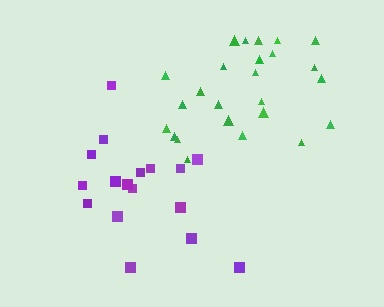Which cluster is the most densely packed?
Green.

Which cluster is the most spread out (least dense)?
Purple.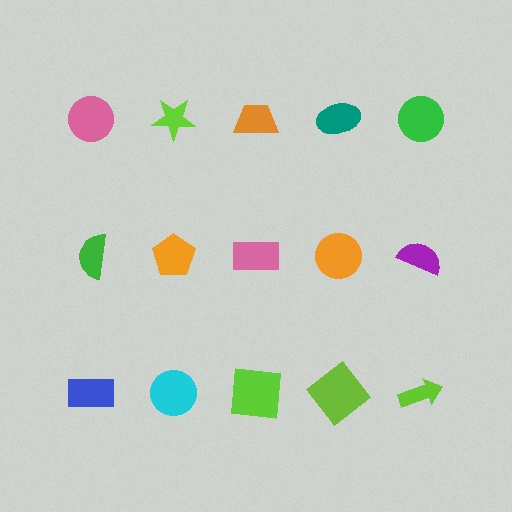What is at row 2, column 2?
An orange pentagon.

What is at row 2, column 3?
A pink rectangle.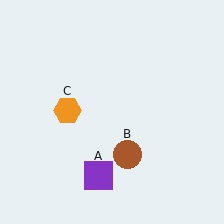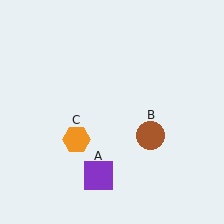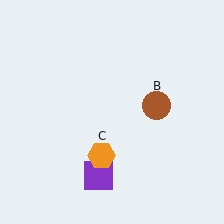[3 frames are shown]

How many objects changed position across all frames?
2 objects changed position: brown circle (object B), orange hexagon (object C).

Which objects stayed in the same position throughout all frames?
Purple square (object A) remained stationary.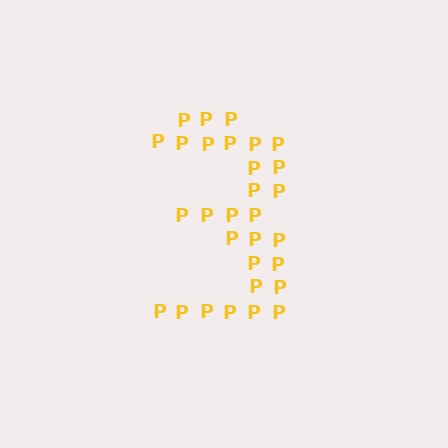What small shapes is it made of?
It is made of small letter P's.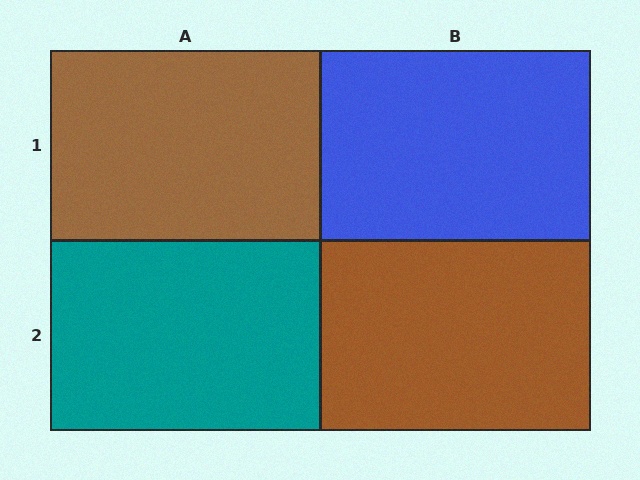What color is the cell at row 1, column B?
Blue.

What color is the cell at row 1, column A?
Brown.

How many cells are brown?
2 cells are brown.